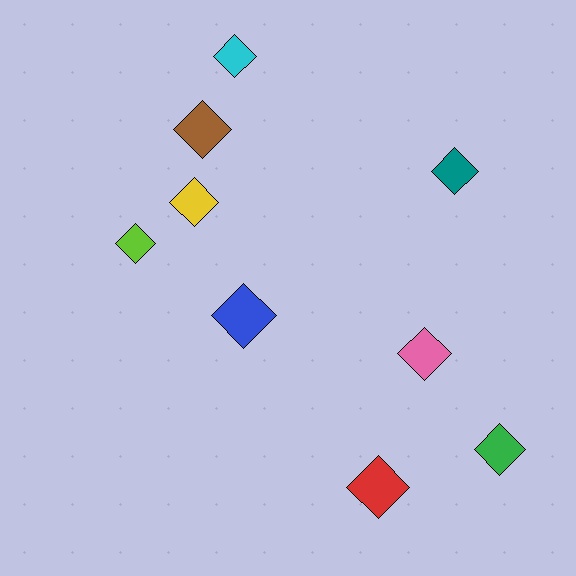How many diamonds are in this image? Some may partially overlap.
There are 9 diamonds.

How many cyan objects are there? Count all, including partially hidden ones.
There is 1 cyan object.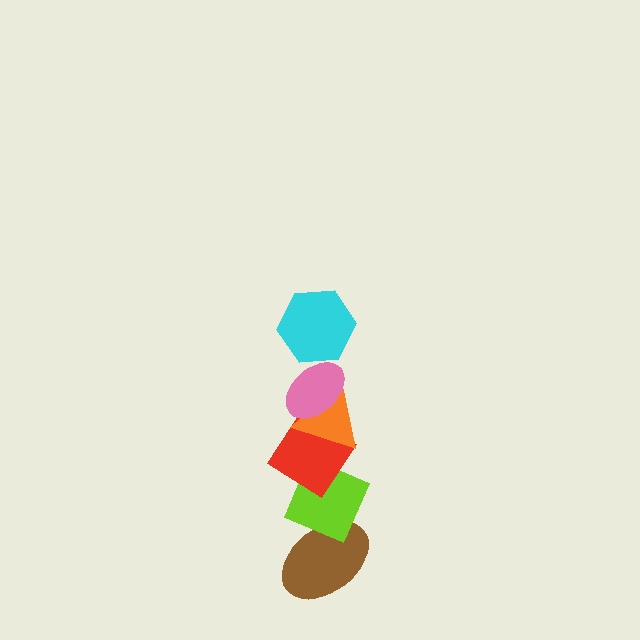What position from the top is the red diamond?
The red diamond is 4th from the top.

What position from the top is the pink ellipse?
The pink ellipse is 2nd from the top.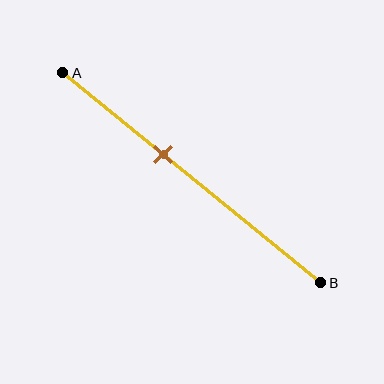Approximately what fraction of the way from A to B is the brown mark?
The brown mark is approximately 40% of the way from A to B.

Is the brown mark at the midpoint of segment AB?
No, the mark is at about 40% from A, not at the 50% midpoint.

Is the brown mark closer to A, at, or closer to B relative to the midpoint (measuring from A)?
The brown mark is closer to point A than the midpoint of segment AB.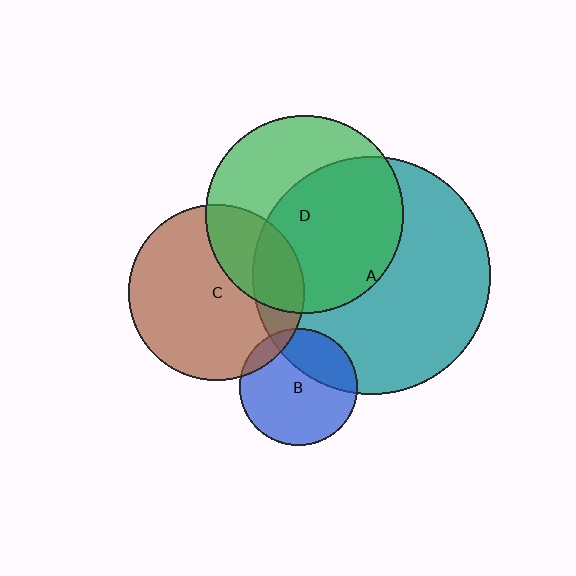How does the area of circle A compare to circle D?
Approximately 1.4 times.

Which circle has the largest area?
Circle A (teal).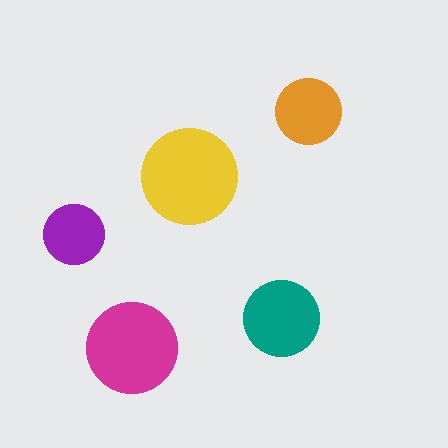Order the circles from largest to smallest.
the yellow one, the magenta one, the teal one, the orange one, the purple one.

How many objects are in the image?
There are 5 objects in the image.